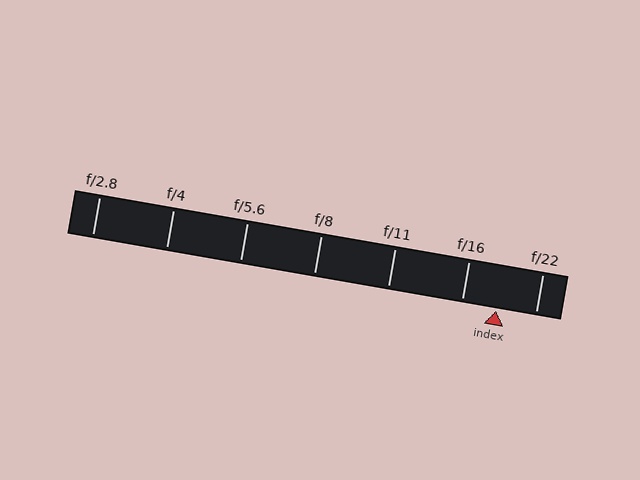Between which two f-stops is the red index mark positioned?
The index mark is between f/16 and f/22.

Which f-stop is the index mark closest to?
The index mark is closest to f/16.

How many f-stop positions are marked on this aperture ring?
There are 7 f-stop positions marked.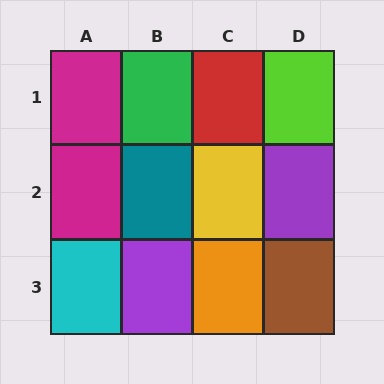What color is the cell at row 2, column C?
Yellow.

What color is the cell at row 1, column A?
Magenta.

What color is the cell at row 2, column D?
Purple.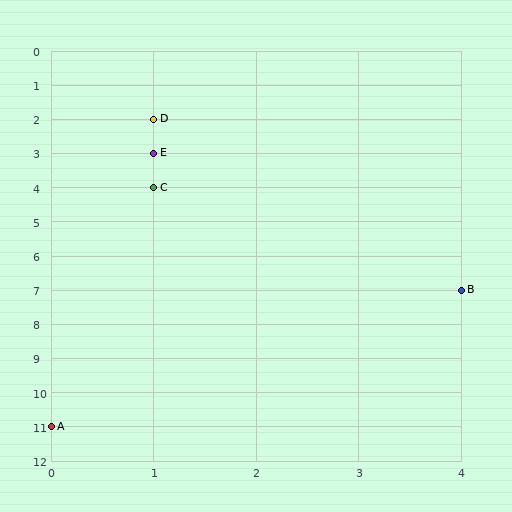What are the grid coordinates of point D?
Point D is at grid coordinates (1, 2).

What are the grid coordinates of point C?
Point C is at grid coordinates (1, 4).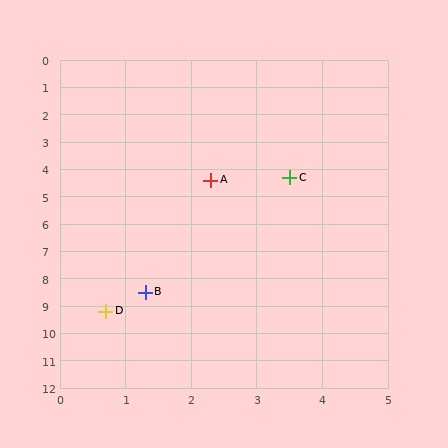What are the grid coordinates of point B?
Point B is at approximately (1.3, 8.5).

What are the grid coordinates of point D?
Point D is at approximately (0.7, 9.2).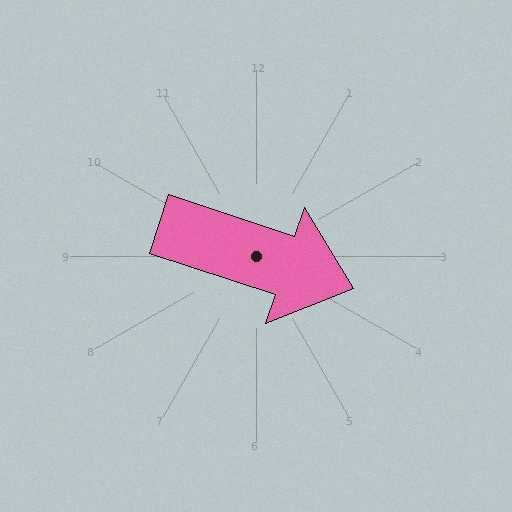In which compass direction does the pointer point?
East.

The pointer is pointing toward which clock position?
Roughly 4 o'clock.